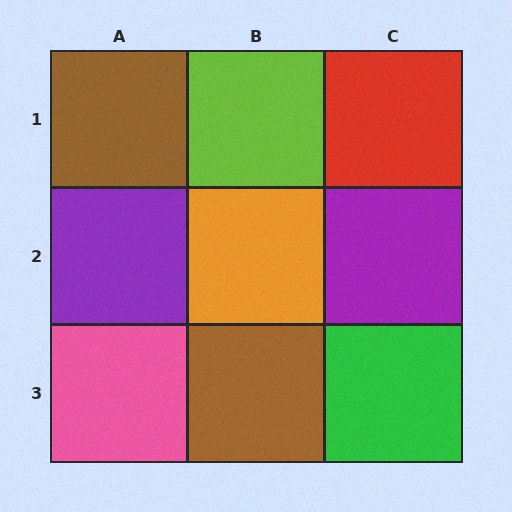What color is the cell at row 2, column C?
Purple.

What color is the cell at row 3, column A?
Pink.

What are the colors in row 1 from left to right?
Brown, lime, red.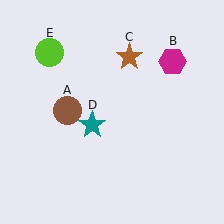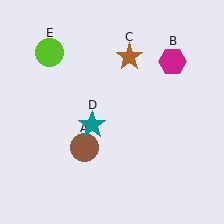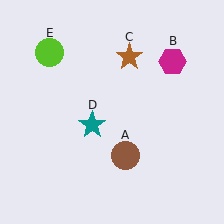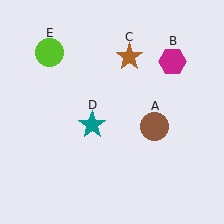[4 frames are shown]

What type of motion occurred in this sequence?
The brown circle (object A) rotated counterclockwise around the center of the scene.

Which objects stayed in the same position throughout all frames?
Magenta hexagon (object B) and brown star (object C) and teal star (object D) and lime circle (object E) remained stationary.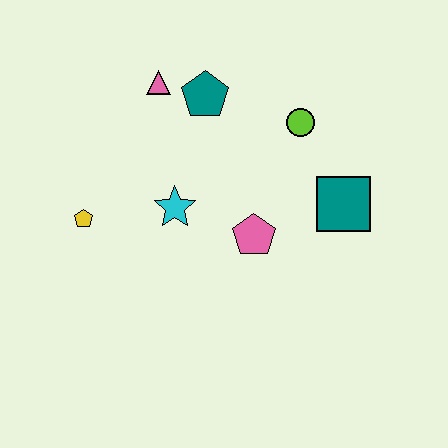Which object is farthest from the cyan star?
The teal square is farthest from the cyan star.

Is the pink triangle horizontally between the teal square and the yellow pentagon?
Yes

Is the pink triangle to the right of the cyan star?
No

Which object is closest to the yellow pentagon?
The cyan star is closest to the yellow pentagon.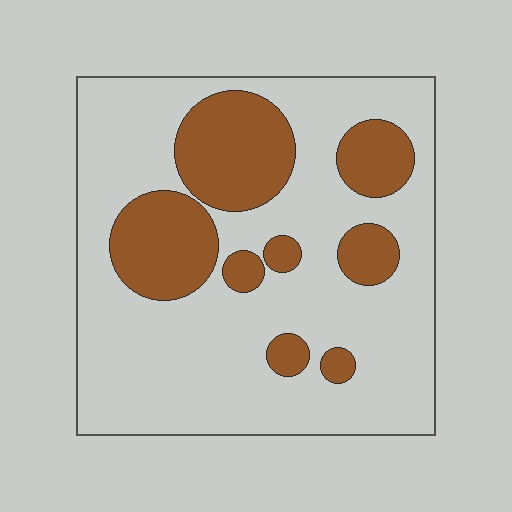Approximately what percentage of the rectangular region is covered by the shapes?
Approximately 25%.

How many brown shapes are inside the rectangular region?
8.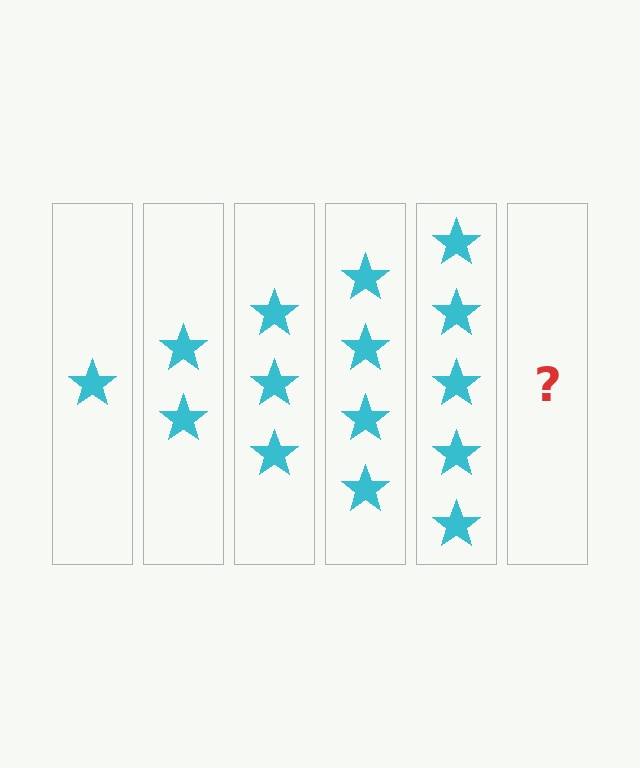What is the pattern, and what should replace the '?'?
The pattern is that each step adds one more star. The '?' should be 6 stars.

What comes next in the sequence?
The next element should be 6 stars.